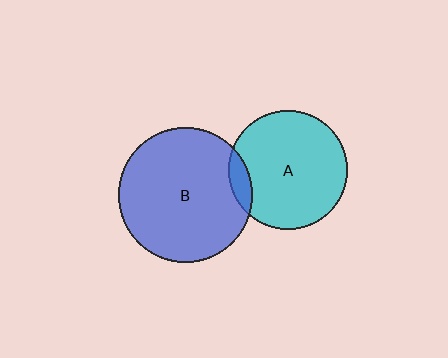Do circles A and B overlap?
Yes.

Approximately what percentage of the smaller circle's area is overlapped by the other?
Approximately 10%.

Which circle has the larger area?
Circle B (blue).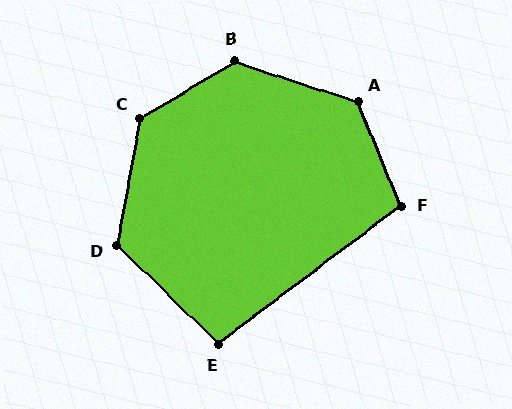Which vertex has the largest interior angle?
C, at approximately 131 degrees.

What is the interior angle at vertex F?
Approximately 105 degrees (obtuse).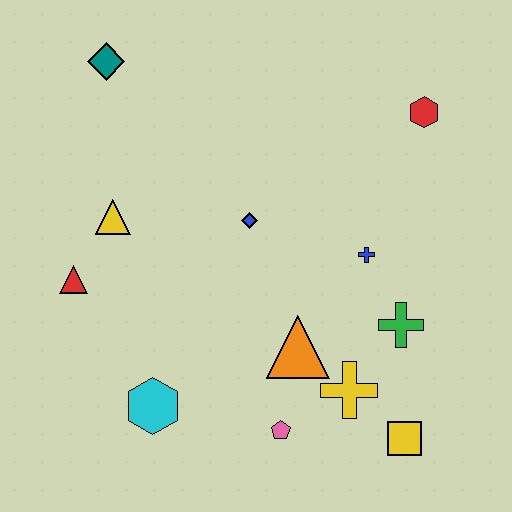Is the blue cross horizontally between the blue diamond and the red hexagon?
Yes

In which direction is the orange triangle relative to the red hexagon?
The orange triangle is below the red hexagon.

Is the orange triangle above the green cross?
No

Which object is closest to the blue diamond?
The blue cross is closest to the blue diamond.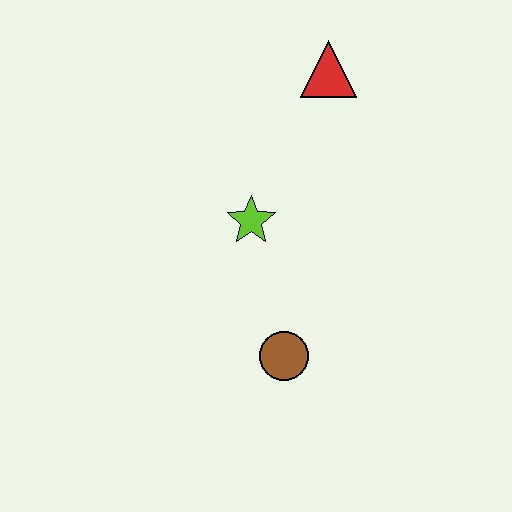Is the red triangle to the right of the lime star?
Yes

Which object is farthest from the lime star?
The red triangle is farthest from the lime star.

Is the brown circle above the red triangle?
No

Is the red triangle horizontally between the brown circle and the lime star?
No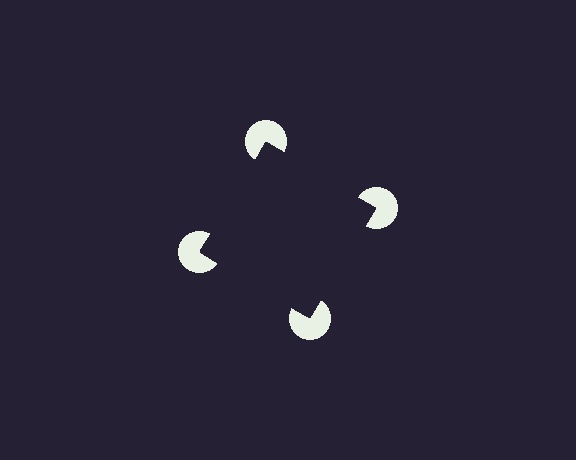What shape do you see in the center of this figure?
An illusory square — its edges are inferred from the aligned wedge cuts in the pac-man discs, not physically drawn.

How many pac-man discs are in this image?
There are 4 — one at each vertex of the illusory square.